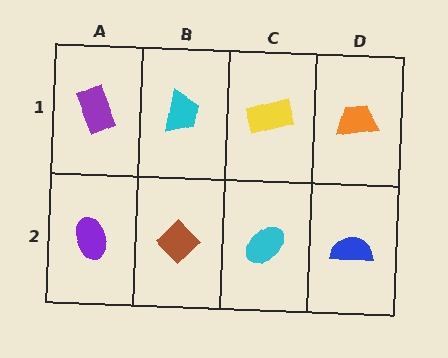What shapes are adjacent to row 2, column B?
A cyan trapezoid (row 1, column B), a purple ellipse (row 2, column A), a cyan ellipse (row 2, column C).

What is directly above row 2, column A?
A purple rectangle.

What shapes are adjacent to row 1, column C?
A cyan ellipse (row 2, column C), a cyan trapezoid (row 1, column B), an orange trapezoid (row 1, column D).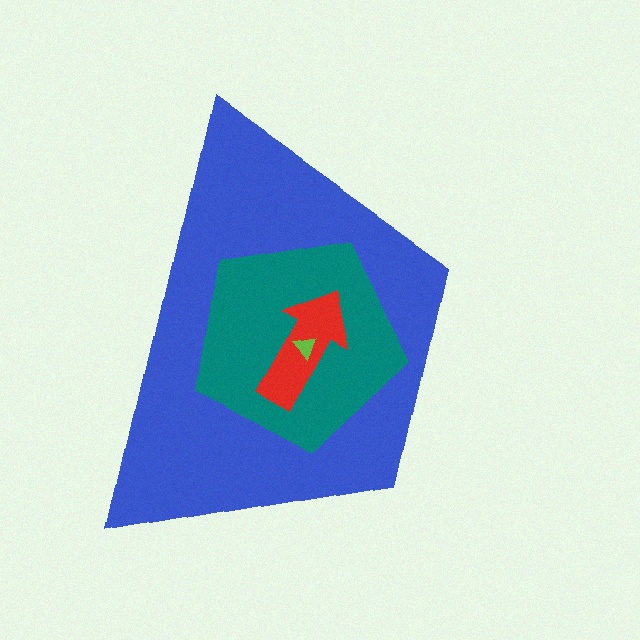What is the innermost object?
The lime triangle.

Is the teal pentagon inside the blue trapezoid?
Yes.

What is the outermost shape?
The blue trapezoid.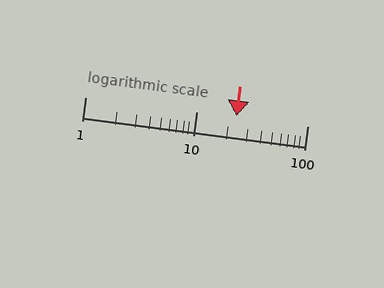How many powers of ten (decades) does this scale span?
The scale spans 2 decades, from 1 to 100.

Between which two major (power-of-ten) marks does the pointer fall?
The pointer is between 10 and 100.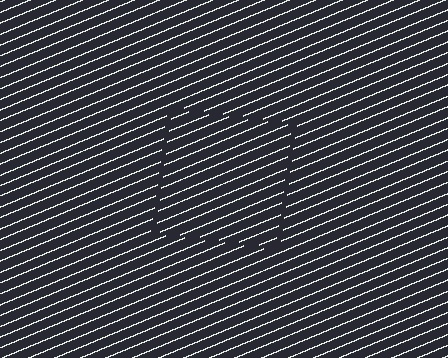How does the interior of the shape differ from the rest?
The interior of the shape contains the same grating, shifted by half a period — the contour is defined by the phase discontinuity where line-ends from the inner and outer gratings abut.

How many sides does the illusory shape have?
4 sides — the line-ends trace a square.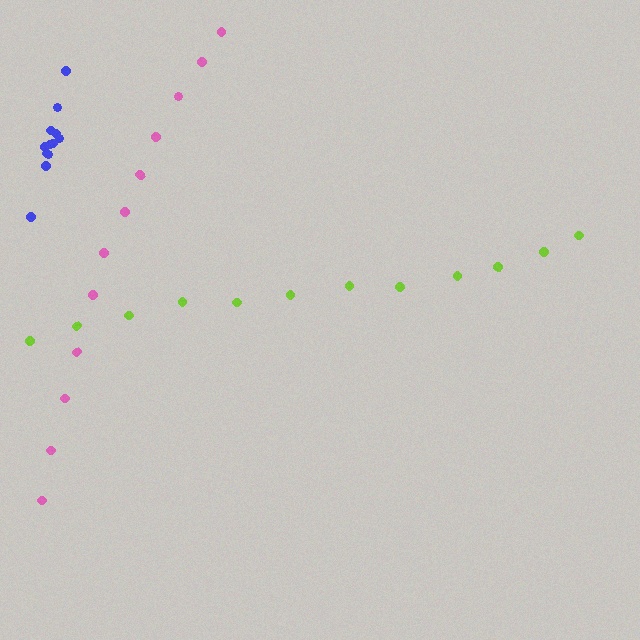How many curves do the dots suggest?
There are 3 distinct paths.